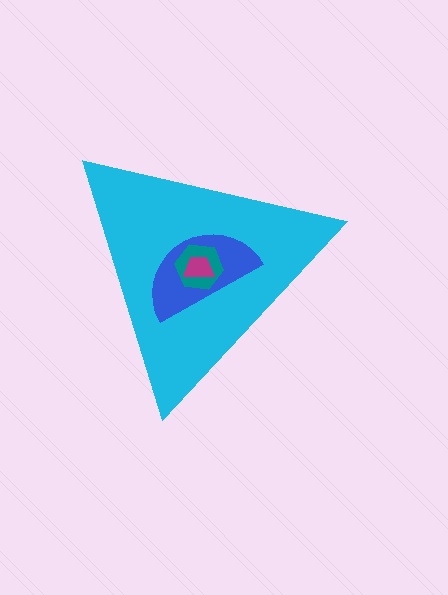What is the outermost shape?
The cyan triangle.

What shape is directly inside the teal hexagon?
The magenta trapezoid.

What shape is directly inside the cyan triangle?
The blue semicircle.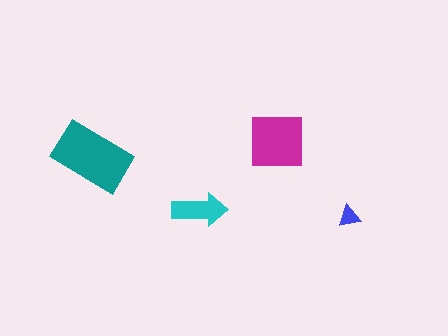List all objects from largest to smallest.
The teal rectangle, the magenta square, the cyan arrow, the blue triangle.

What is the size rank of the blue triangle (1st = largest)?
4th.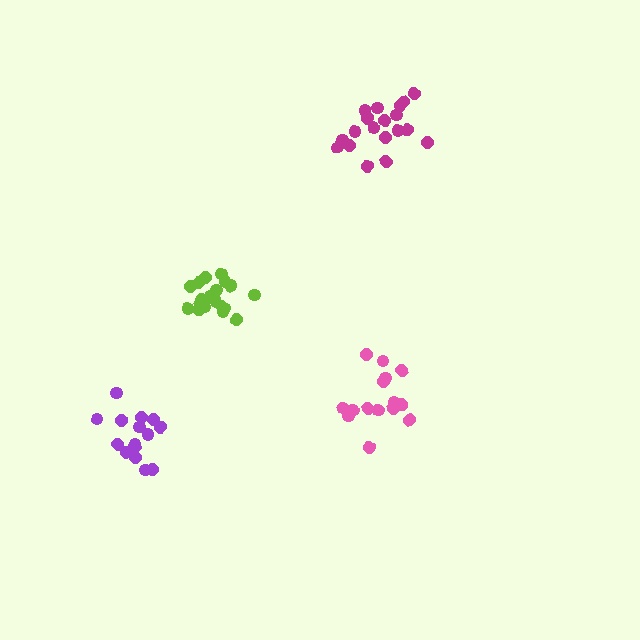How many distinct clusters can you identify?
There are 4 distinct clusters.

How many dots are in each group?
Group 1: 15 dots, Group 2: 21 dots, Group 3: 19 dots, Group 4: 15 dots (70 total).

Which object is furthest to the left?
The purple cluster is leftmost.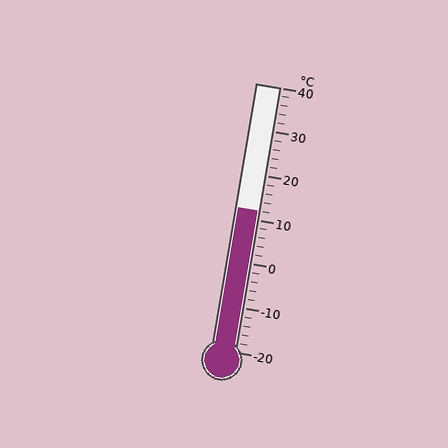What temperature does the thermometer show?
The thermometer shows approximately 12°C.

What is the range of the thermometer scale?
The thermometer scale ranges from -20°C to 40°C.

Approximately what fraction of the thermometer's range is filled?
The thermometer is filled to approximately 55% of its range.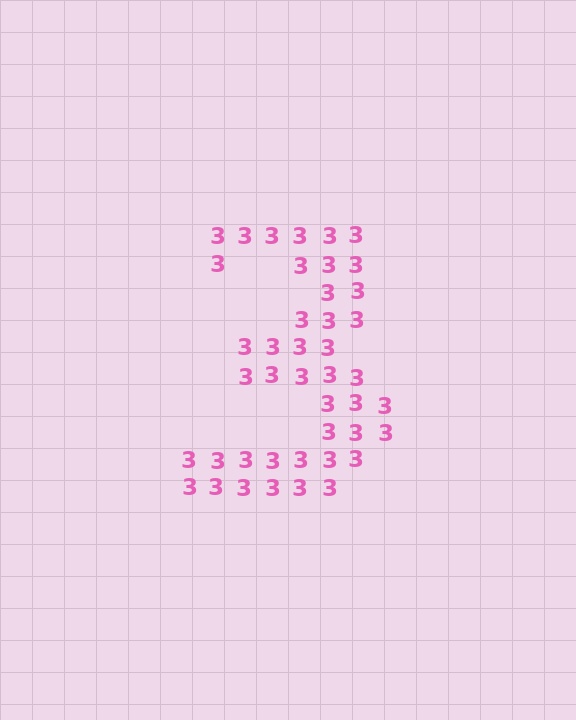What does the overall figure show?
The overall figure shows the digit 3.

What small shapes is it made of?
It is made of small digit 3's.